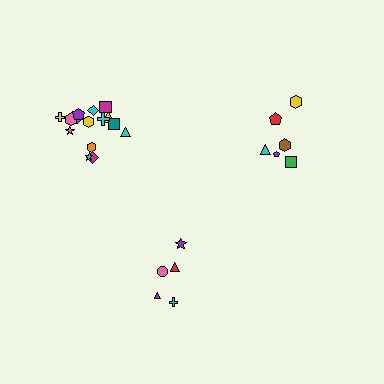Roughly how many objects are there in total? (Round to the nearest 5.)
Roughly 25 objects in total.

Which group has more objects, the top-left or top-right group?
The top-left group.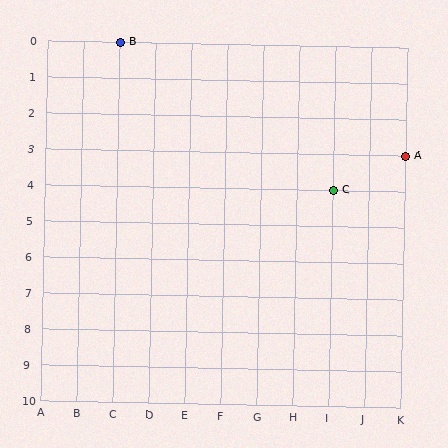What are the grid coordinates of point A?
Point A is at grid coordinates (K, 3).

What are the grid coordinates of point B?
Point B is at grid coordinates (C, 0).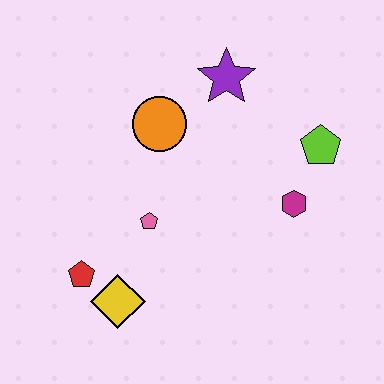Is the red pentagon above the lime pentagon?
No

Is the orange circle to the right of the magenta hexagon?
No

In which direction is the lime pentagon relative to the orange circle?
The lime pentagon is to the right of the orange circle.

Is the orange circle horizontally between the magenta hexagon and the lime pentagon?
No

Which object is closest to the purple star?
The orange circle is closest to the purple star.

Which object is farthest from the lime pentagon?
The red pentagon is farthest from the lime pentagon.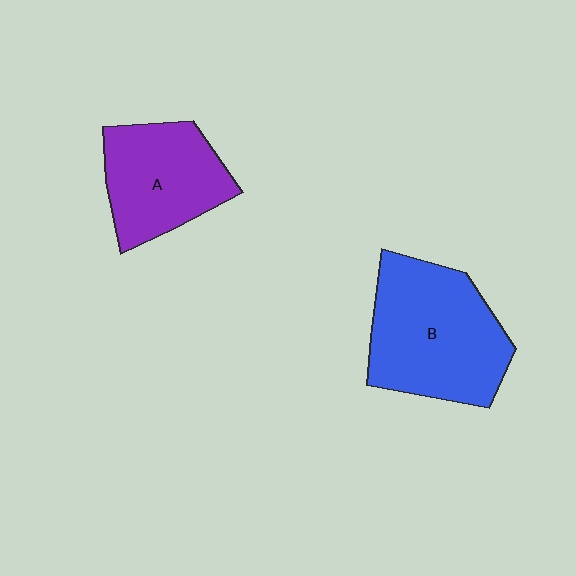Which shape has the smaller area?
Shape A (purple).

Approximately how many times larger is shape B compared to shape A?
Approximately 1.4 times.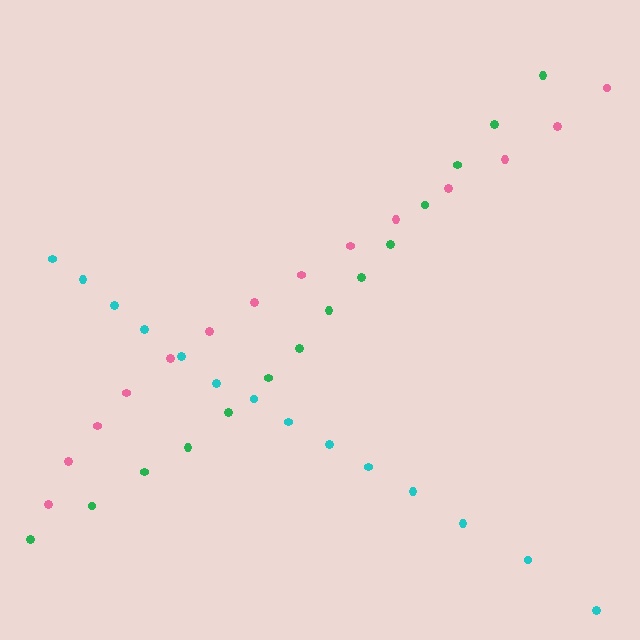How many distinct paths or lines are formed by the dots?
There are 3 distinct paths.